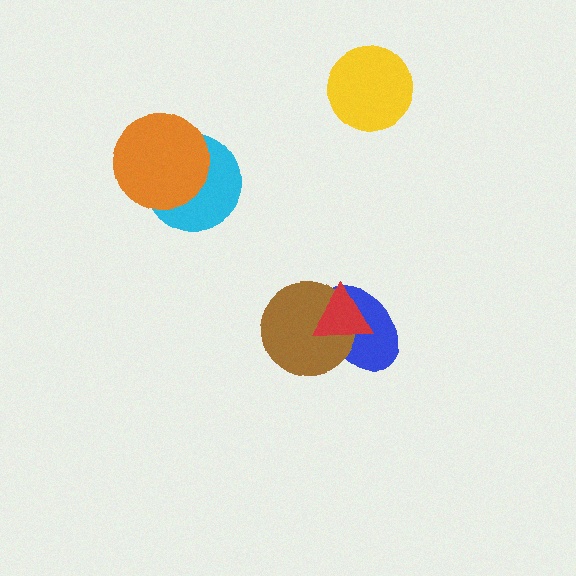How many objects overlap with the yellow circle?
0 objects overlap with the yellow circle.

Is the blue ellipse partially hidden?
Yes, it is partially covered by another shape.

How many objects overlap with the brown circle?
2 objects overlap with the brown circle.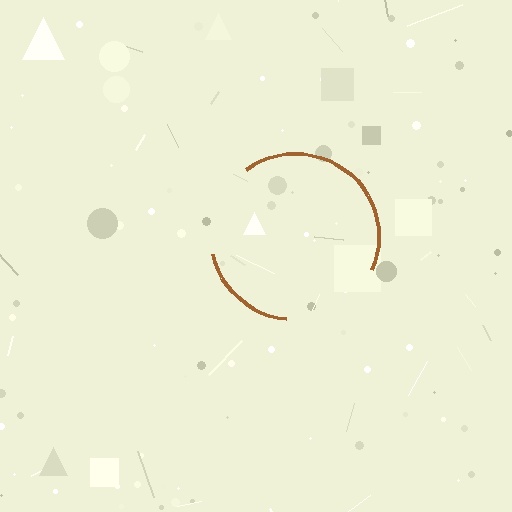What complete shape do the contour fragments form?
The contour fragments form a circle.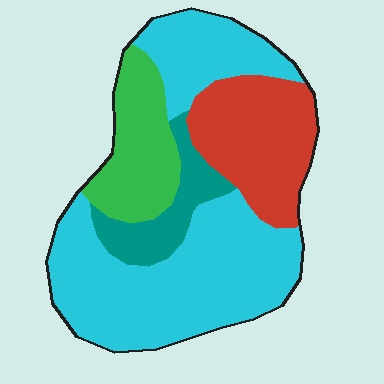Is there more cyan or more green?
Cyan.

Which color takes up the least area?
Teal, at roughly 10%.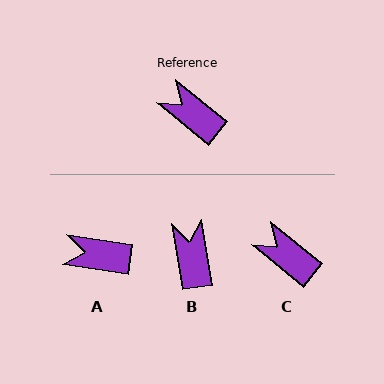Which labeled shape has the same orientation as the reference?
C.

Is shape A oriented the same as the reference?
No, it is off by about 31 degrees.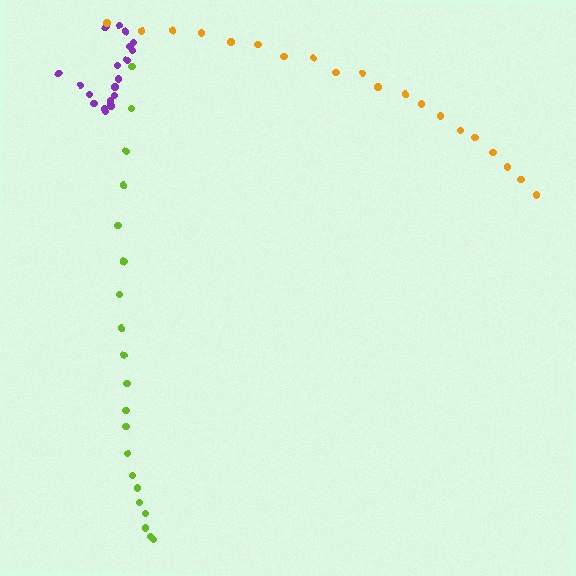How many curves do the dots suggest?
There are 3 distinct paths.